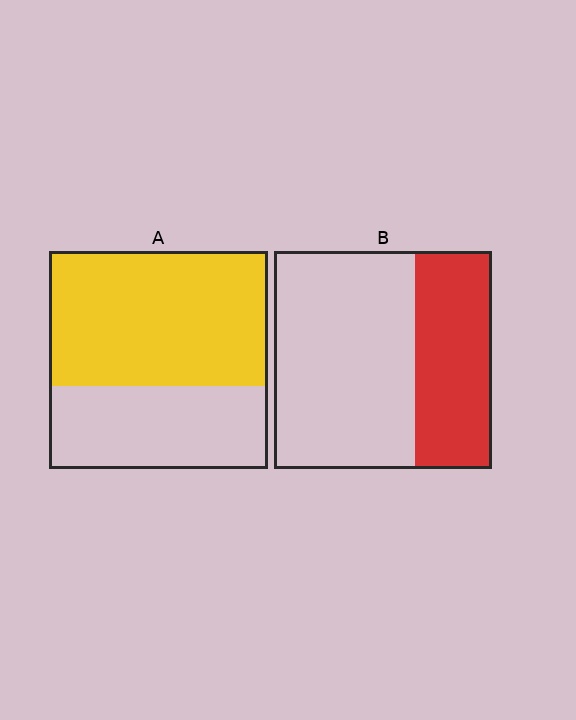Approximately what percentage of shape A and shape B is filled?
A is approximately 60% and B is approximately 35%.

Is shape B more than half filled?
No.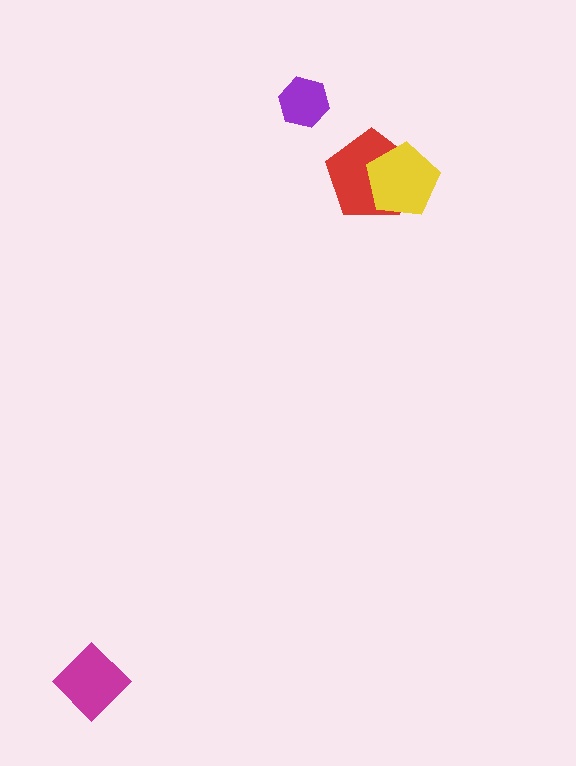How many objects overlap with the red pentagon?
1 object overlaps with the red pentagon.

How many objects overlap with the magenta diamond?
0 objects overlap with the magenta diamond.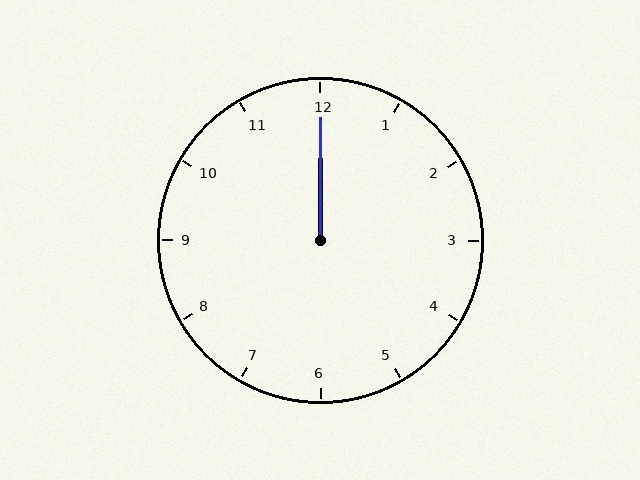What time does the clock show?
12:00.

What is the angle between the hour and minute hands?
Approximately 0 degrees.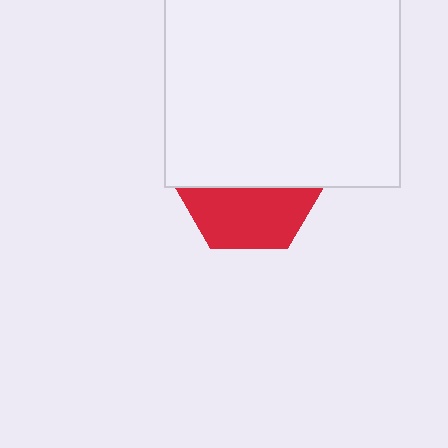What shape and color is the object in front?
The object in front is a white square.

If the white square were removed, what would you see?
You would see the complete red hexagon.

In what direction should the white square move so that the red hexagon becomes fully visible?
The white square should move up. That is the shortest direction to clear the overlap and leave the red hexagon fully visible.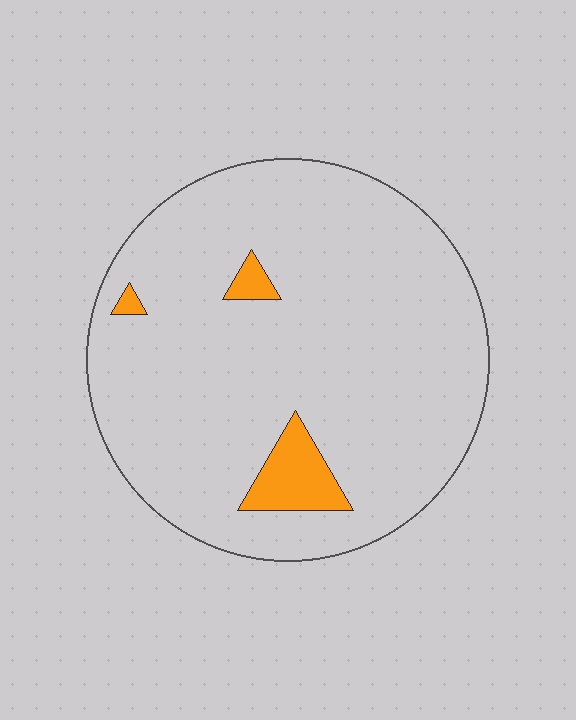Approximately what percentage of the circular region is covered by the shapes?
Approximately 5%.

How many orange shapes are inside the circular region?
3.